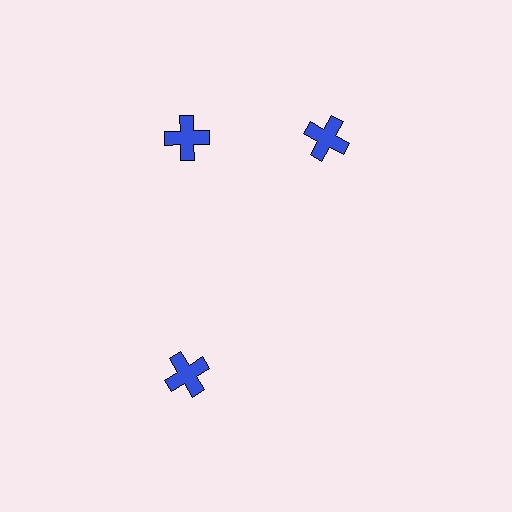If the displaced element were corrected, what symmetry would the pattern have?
It would have 3-fold rotational symmetry — the pattern would map onto itself every 120 degrees.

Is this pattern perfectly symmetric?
No. The 3 blue crosses are arranged in a ring, but one element near the 3 o'clock position is rotated out of alignment along the ring, breaking the 3-fold rotational symmetry.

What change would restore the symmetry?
The symmetry would be restored by rotating it back into even spacing with its neighbors so that all 3 crosses sit at equal angles and equal distance from the center.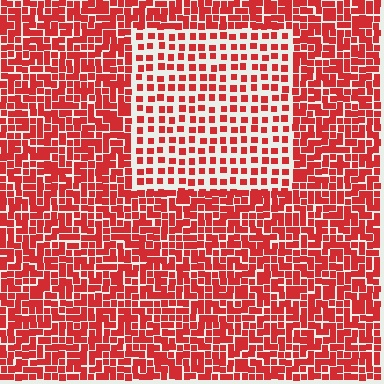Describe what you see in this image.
The image contains small red elements arranged at two different densities. A rectangle-shaped region is visible where the elements are less densely packed than the surrounding area.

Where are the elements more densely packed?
The elements are more densely packed outside the rectangle boundary.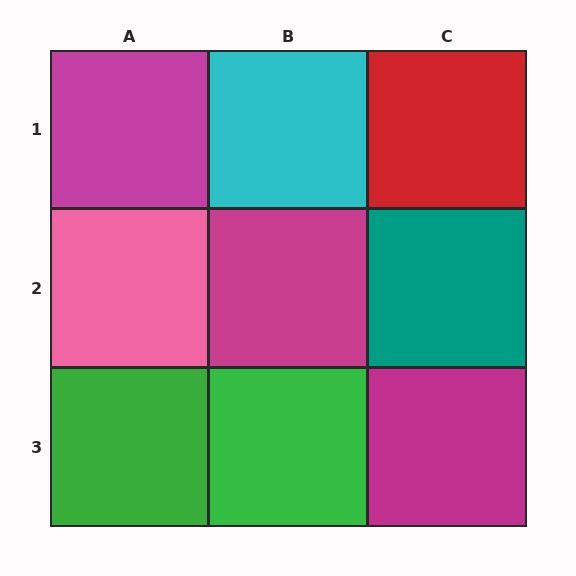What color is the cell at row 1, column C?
Red.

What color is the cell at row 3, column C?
Magenta.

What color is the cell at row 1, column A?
Magenta.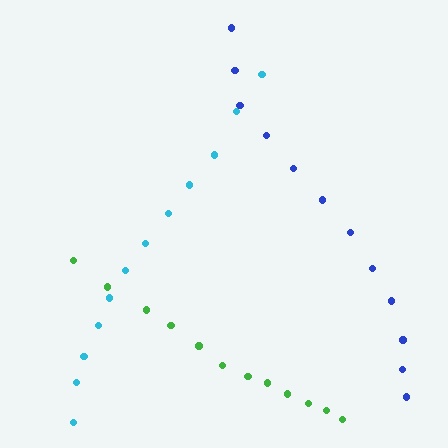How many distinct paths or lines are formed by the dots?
There are 3 distinct paths.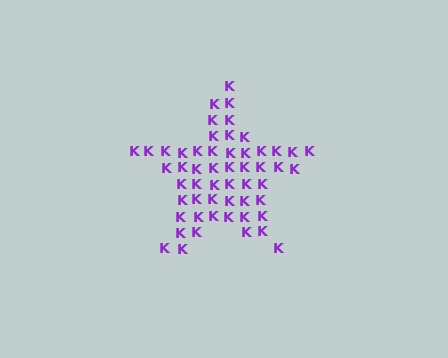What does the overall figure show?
The overall figure shows a star.